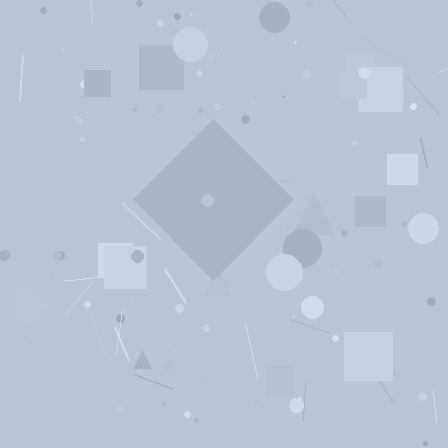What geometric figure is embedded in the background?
A diamond is embedded in the background.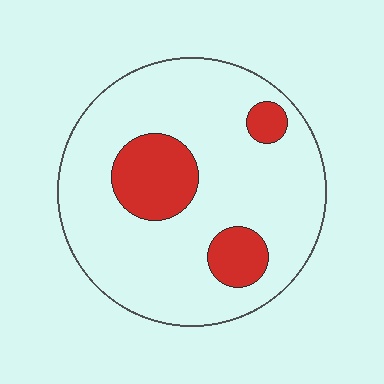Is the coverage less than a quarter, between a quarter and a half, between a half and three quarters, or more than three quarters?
Less than a quarter.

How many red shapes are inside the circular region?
3.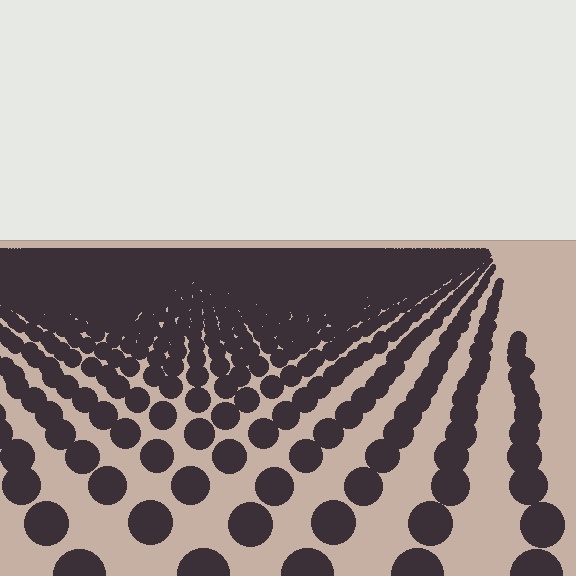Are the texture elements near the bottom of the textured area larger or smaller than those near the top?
Larger. Near the bottom, elements are closer to the viewer and appear at a bigger on-screen size.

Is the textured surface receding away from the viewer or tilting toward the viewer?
The surface is receding away from the viewer. Texture elements get smaller and denser toward the top.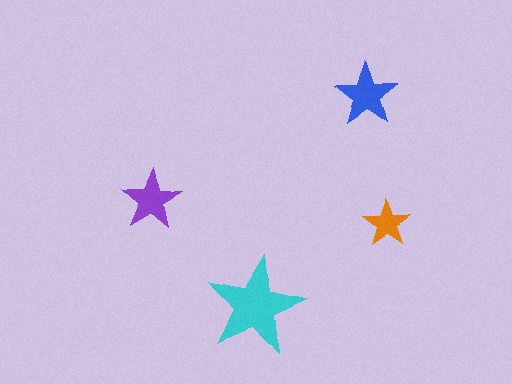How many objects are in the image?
There are 4 objects in the image.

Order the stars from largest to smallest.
the cyan one, the blue one, the purple one, the orange one.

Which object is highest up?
The blue star is topmost.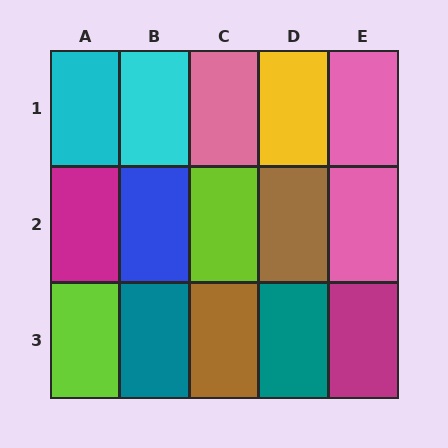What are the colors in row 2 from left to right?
Magenta, blue, lime, brown, pink.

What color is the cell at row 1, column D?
Yellow.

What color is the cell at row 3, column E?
Magenta.